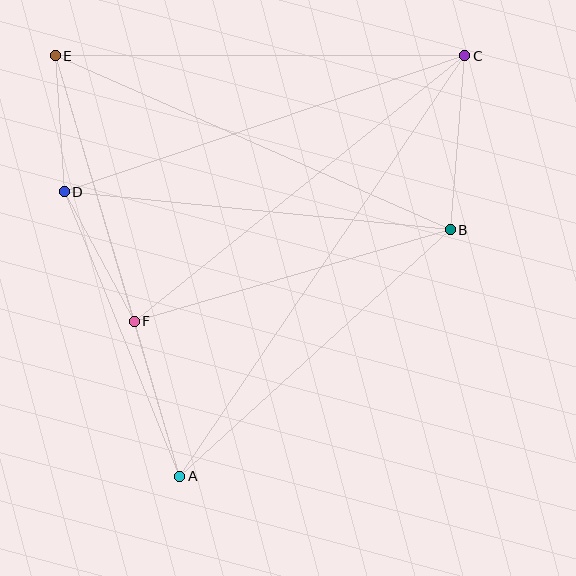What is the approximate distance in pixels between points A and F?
The distance between A and F is approximately 162 pixels.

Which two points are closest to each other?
Points D and E are closest to each other.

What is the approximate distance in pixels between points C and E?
The distance between C and E is approximately 409 pixels.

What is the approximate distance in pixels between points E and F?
The distance between E and F is approximately 277 pixels.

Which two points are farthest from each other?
Points A and C are farthest from each other.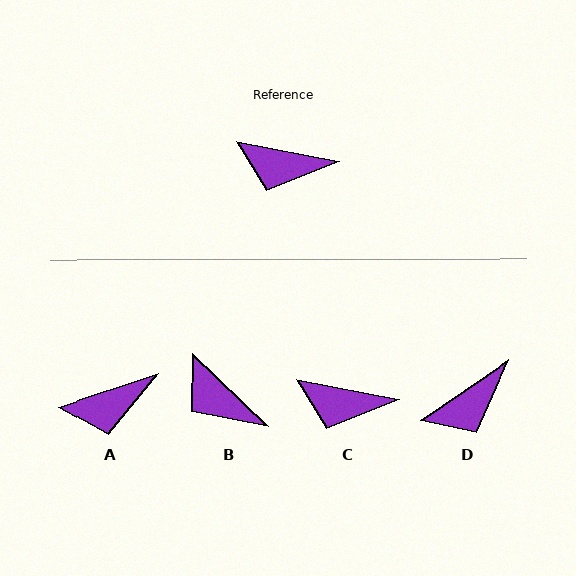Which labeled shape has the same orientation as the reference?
C.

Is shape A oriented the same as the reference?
No, it is off by about 29 degrees.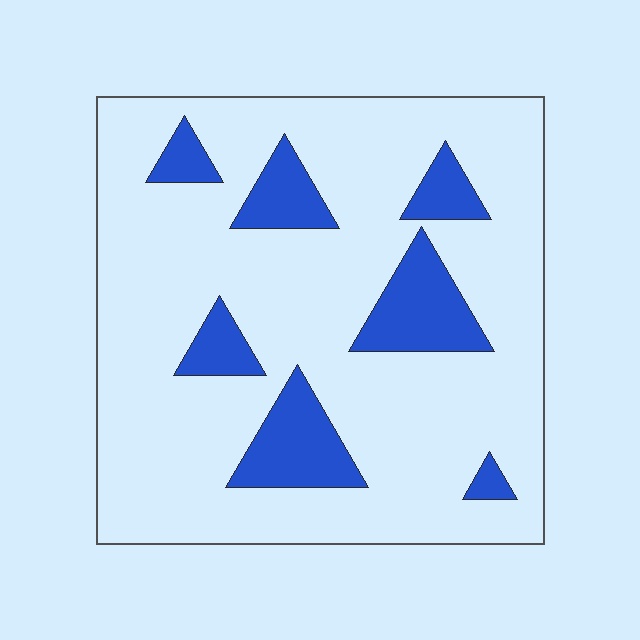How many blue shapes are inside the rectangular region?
7.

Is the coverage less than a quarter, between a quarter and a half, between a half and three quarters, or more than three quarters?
Less than a quarter.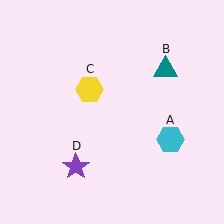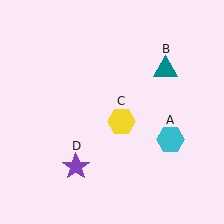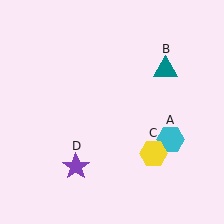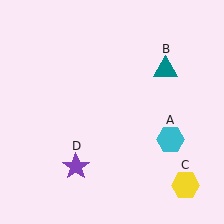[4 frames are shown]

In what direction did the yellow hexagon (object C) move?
The yellow hexagon (object C) moved down and to the right.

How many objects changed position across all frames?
1 object changed position: yellow hexagon (object C).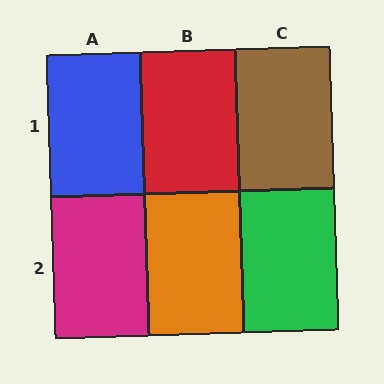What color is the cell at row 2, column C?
Green.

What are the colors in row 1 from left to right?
Blue, red, brown.